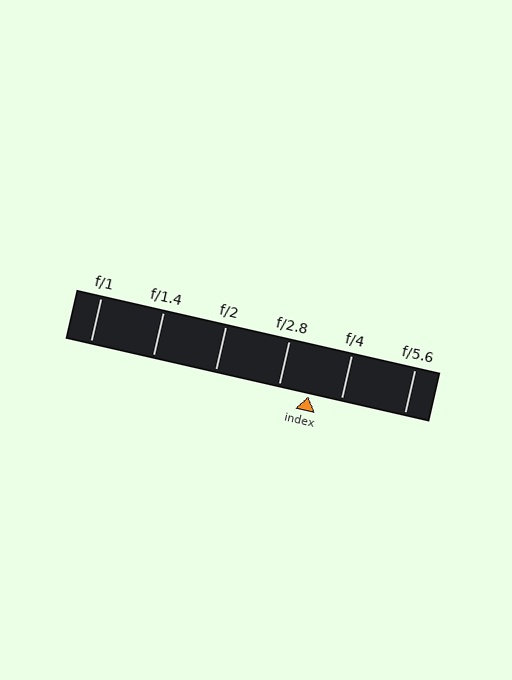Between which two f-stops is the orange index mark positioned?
The index mark is between f/2.8 and f/4.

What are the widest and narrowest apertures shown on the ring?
The widest aperture shown is f/1 and the narrowest is f/5.6.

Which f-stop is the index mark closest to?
The index mark is closest to f/2.8.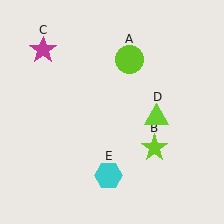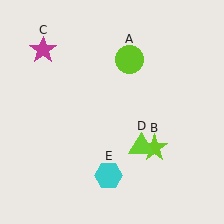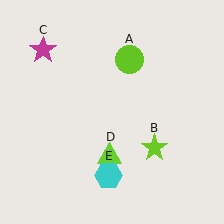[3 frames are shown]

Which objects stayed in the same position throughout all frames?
Lime circle (object A) and lime star (object B) and magenta star (object C) and cyan hexagon (object E) remained stationary.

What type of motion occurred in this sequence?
The lime triangle (object D) rotated clockwise around the center of the scene.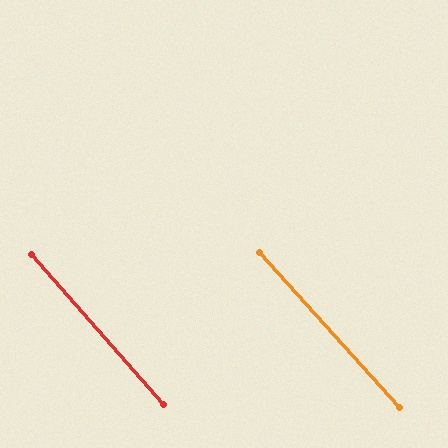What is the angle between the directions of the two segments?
Approximately 1 degree.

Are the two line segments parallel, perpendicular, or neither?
Parallel — their directions differ by only 0.7°.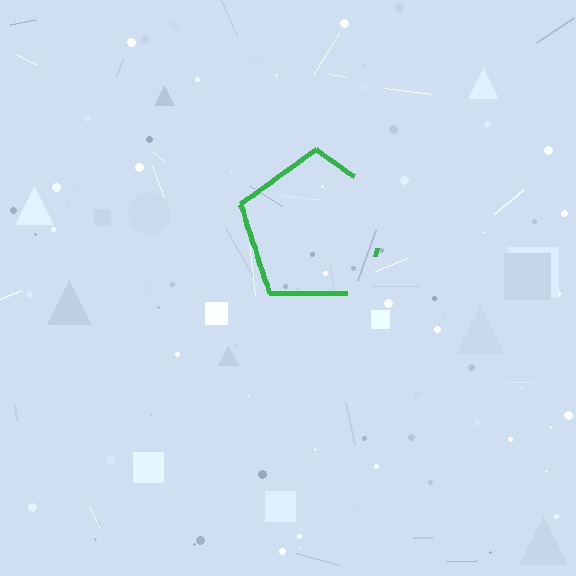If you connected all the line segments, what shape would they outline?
They would outline a pentagon.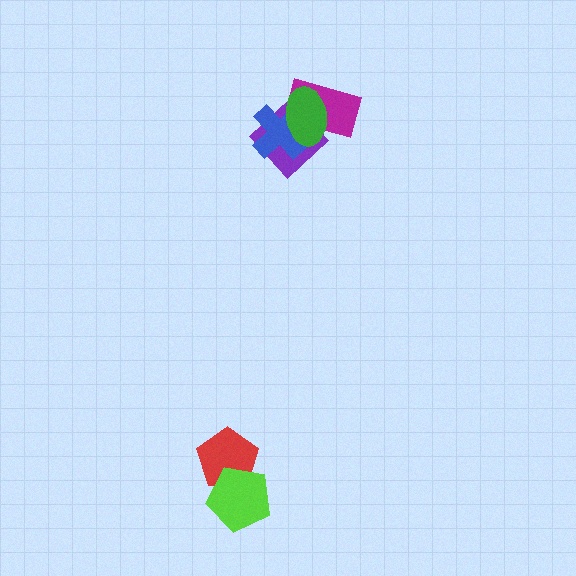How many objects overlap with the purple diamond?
3 objects overlap with the purple diamond.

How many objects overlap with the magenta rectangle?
3 objects overlap with the magenta rectangle.